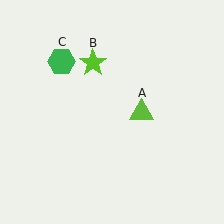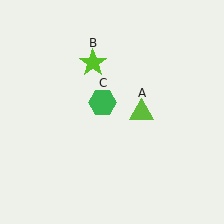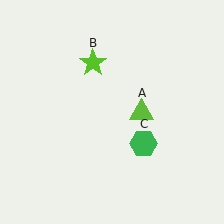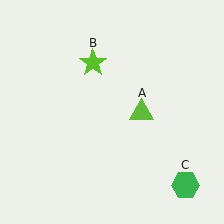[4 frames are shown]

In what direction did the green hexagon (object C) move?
The green hexagon (object C) moved down and to the right.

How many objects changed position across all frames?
1 object changed position: green hexagon (object C).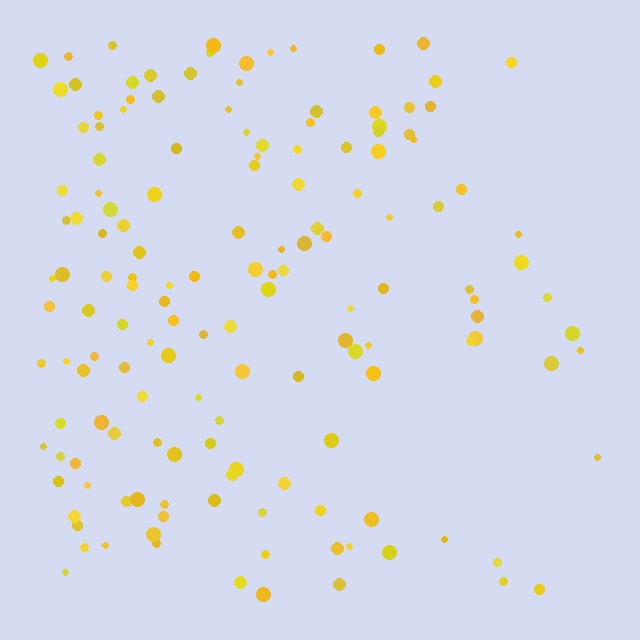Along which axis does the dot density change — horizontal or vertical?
Horizontal.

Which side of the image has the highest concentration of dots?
The left.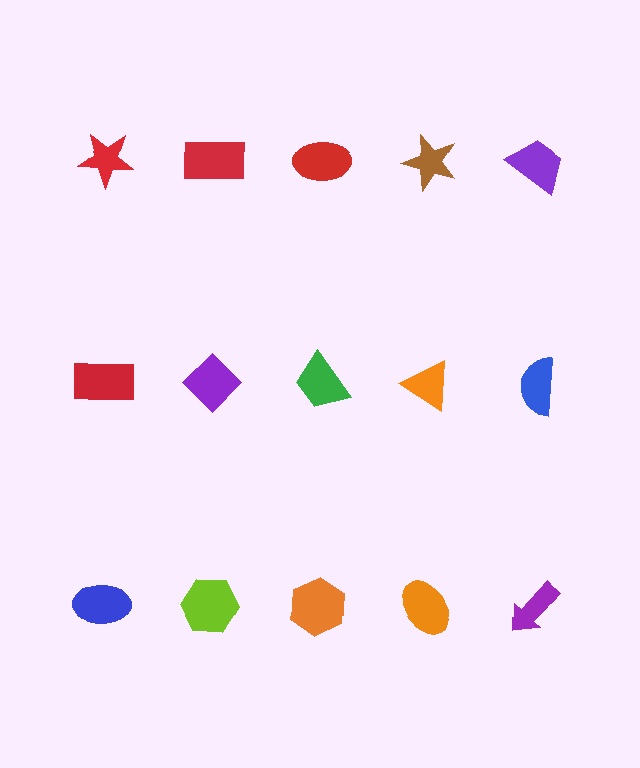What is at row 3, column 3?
An orange hexagon.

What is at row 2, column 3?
A green trapezoid.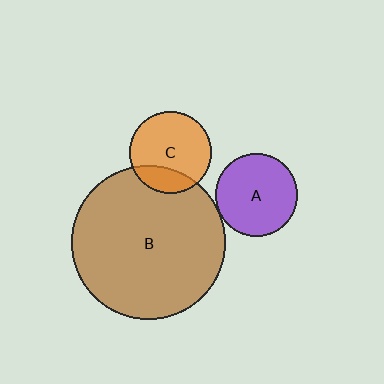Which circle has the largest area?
Circle B (brown).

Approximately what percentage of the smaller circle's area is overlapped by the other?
Approximately 5%.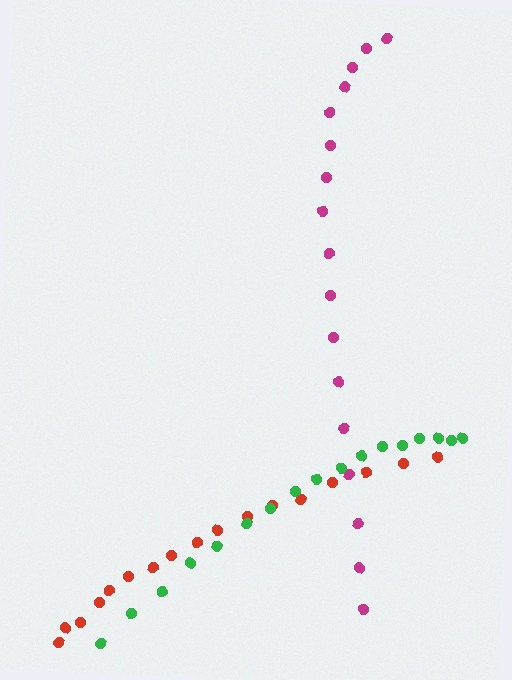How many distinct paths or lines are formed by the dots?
There are 3 distinct paths.